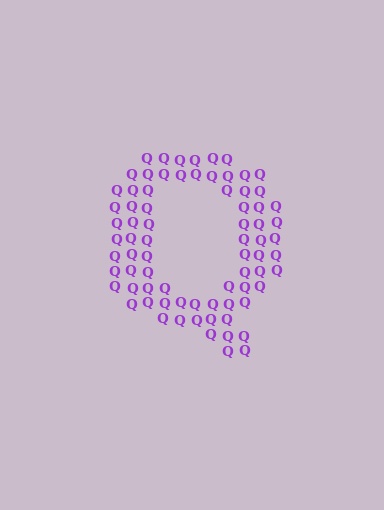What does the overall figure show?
The overall figure shows the letter Q.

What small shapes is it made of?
It is made of small letter Q's.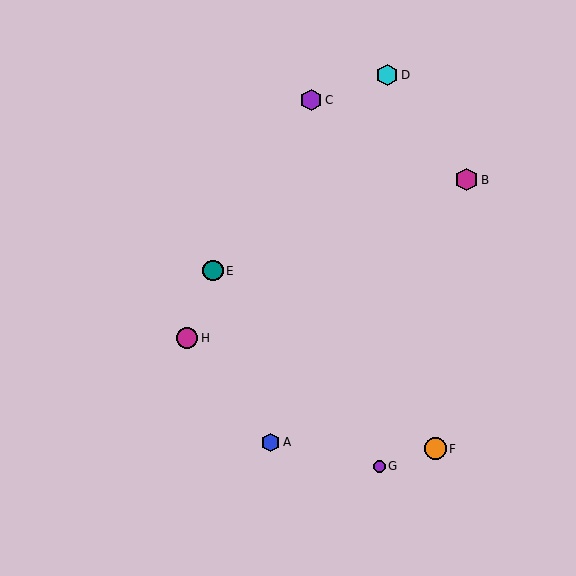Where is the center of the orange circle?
The center of the orange circle is at (435, 449).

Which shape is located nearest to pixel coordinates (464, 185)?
The magenta hexagon (labeled B) at (466, 180) is nearest to that location.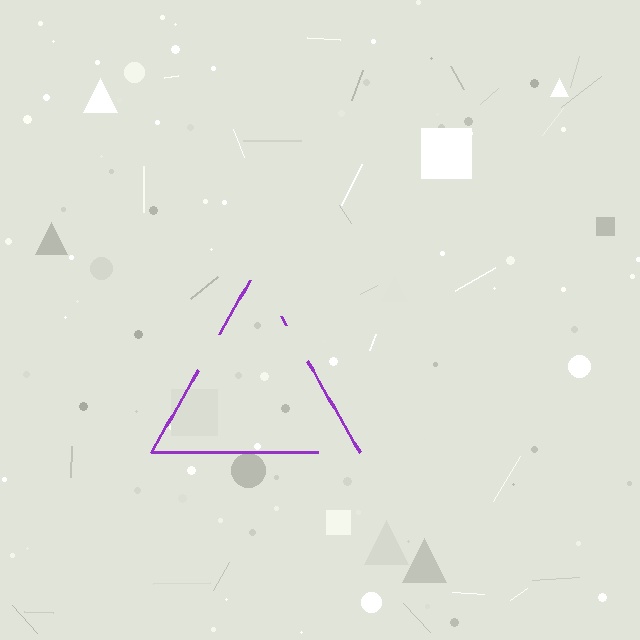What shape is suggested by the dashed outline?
The dashed outline suggests a triangle.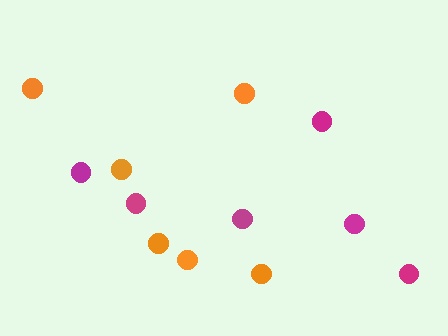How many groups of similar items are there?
There are 2 groups: one group of orange circles (6) and one group of magenta circles (6).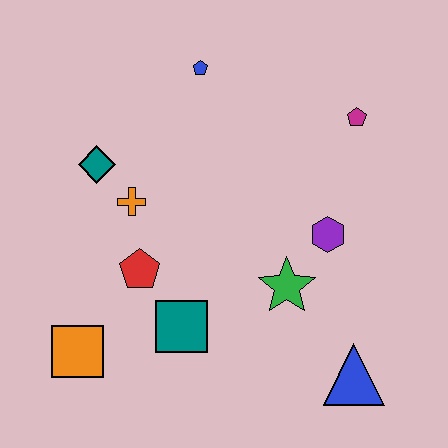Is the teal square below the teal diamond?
Yes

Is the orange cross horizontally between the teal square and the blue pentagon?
No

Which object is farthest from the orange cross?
The blue triangle is farthest from the orange cross.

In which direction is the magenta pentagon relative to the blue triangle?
The magenta pentagon is above the blue triangle.